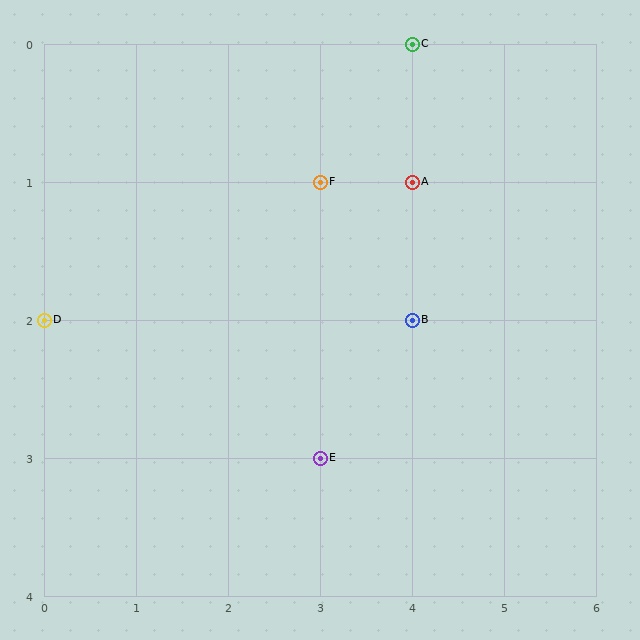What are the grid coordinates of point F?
Point F is at grid coordinates (3, 1).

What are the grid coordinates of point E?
Point E is at grid coordinates (3, 3).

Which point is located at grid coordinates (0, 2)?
Point D is at (0, 2).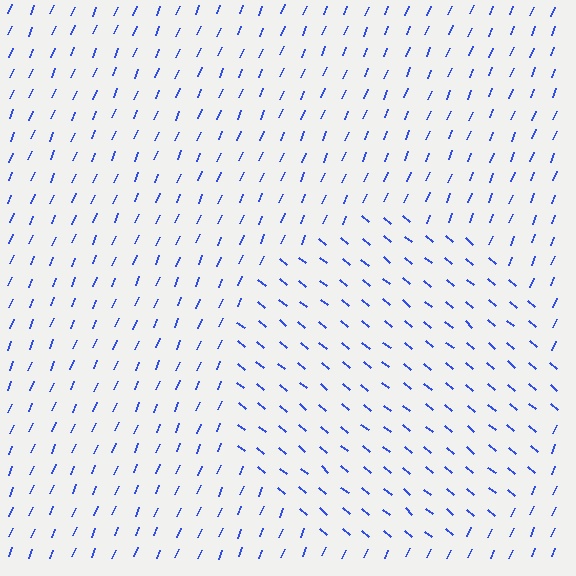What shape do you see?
I see a circle.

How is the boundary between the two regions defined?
The boundary is defined purely by a change in line orientation (approximately 73 degrees difference). All lines are the same color and thickness.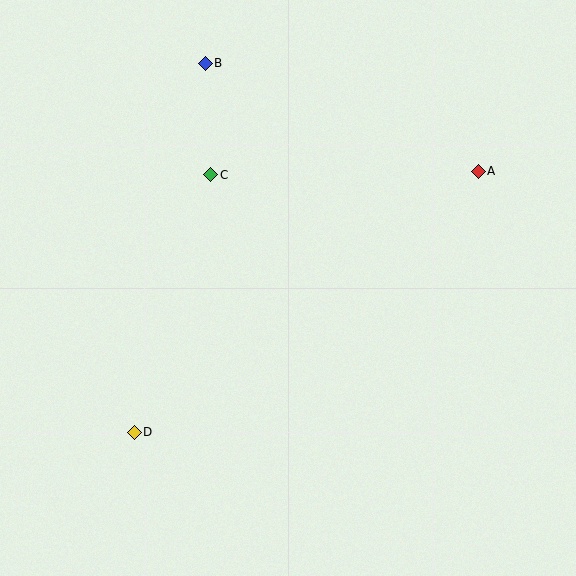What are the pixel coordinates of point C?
Point C is at (211, 175).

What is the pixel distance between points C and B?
The distance between C and B is 112 pixels.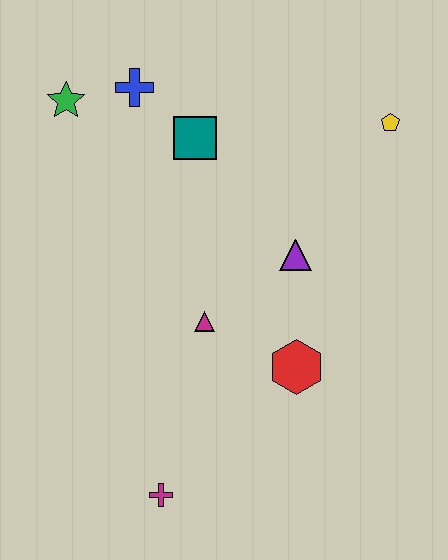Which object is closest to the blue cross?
The green star is closest to the blue cross.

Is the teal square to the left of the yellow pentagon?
Yes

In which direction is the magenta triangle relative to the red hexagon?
The magenta triangle is to the left of the red hexagon.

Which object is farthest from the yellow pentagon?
The magenta cross is farthest from the yellow pentagon.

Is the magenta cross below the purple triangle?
Yes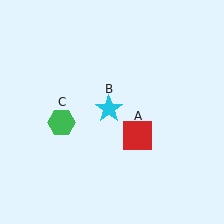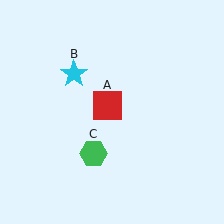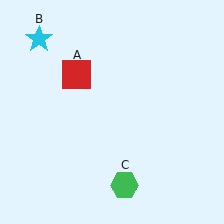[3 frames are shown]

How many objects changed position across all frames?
3 objects changed position: red square (object A), cyan star (object B), green hexagon (object C).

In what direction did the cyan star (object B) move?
The cyan star (object B) moved up and to the left.